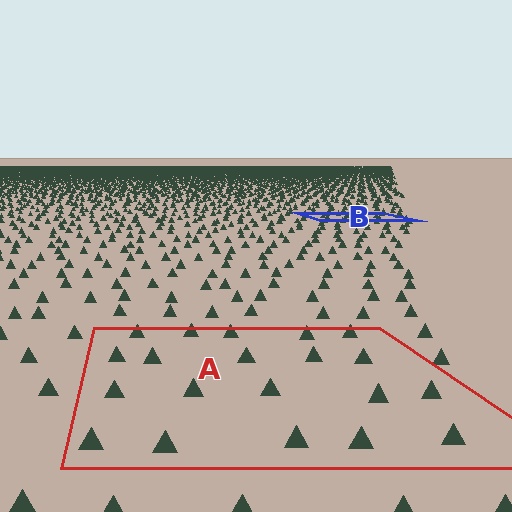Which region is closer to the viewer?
Region A is closer. The texture elements there are larger and more spread out.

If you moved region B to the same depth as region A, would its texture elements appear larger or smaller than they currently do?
They would appear larger. At a closer depth, the same texture elements are projected at a bigger on-screen size.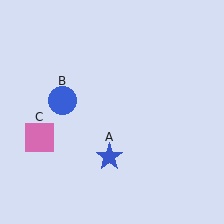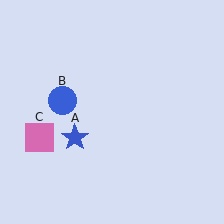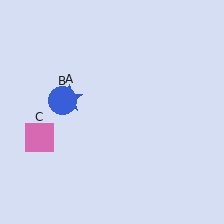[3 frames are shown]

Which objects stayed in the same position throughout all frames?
Blue circle (object B) and pink square (object C) remained stationary.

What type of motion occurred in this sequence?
The blue star (object A) rotated clockwise around the center of the scene.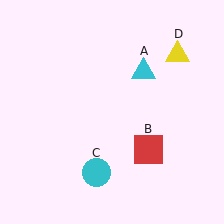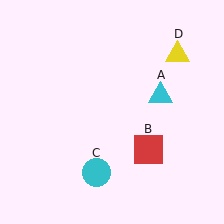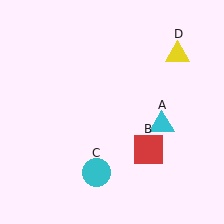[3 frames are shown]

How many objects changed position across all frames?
1 object changed position: cyan triangle (object A).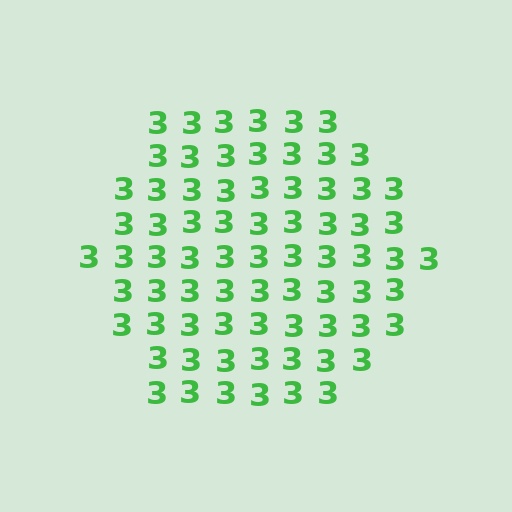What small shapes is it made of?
It is made of small digit 3's.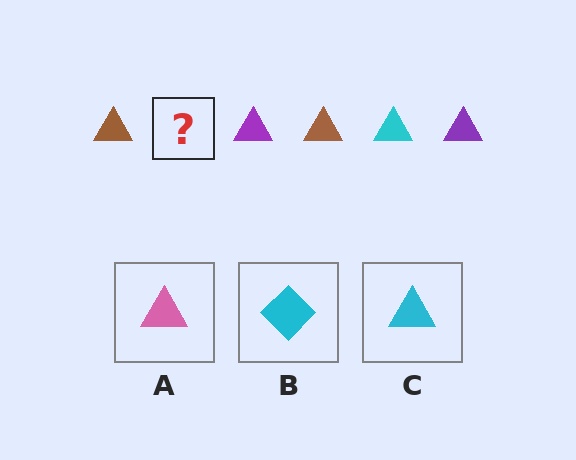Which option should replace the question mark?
Option C.